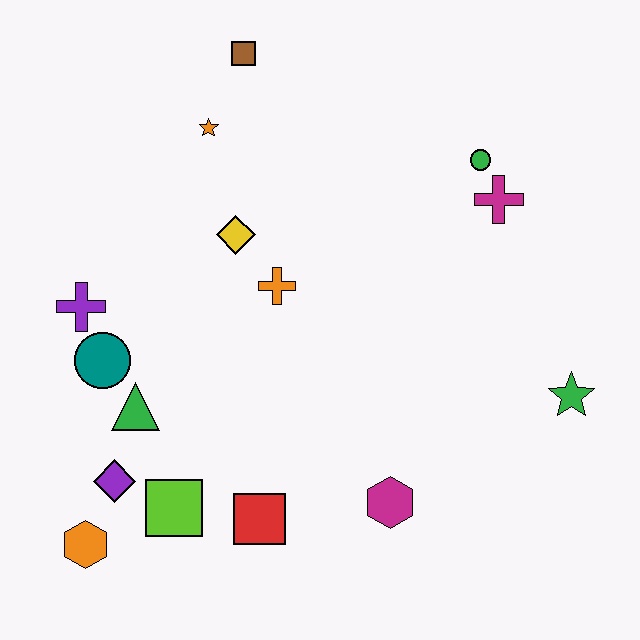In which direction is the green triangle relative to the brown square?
The green triangle is below the brown square.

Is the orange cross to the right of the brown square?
Yes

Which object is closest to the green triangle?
The teal circle is closest to the green triangle.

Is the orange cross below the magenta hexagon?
No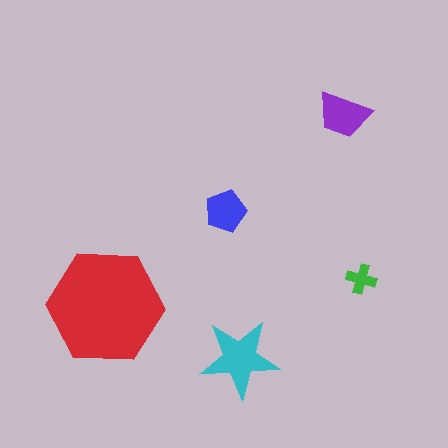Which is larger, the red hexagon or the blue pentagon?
The red hexagon.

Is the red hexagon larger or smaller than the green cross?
Larger.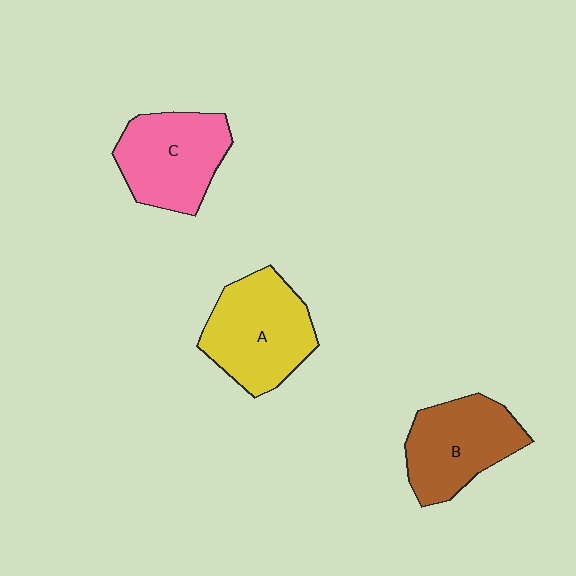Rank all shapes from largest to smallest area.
From largest to smallest: A (yellow), C (pink), B (brown).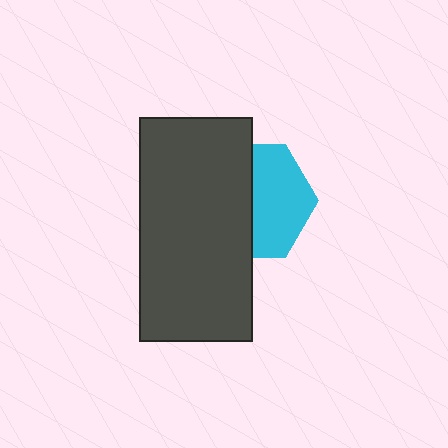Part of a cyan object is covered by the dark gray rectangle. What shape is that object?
It is a hexagon.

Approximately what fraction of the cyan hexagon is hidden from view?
Roughly 51% of the cyan hexagon is hidden behind the dark gray rectangle.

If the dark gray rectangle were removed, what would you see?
You would see the complete cyan hexagon.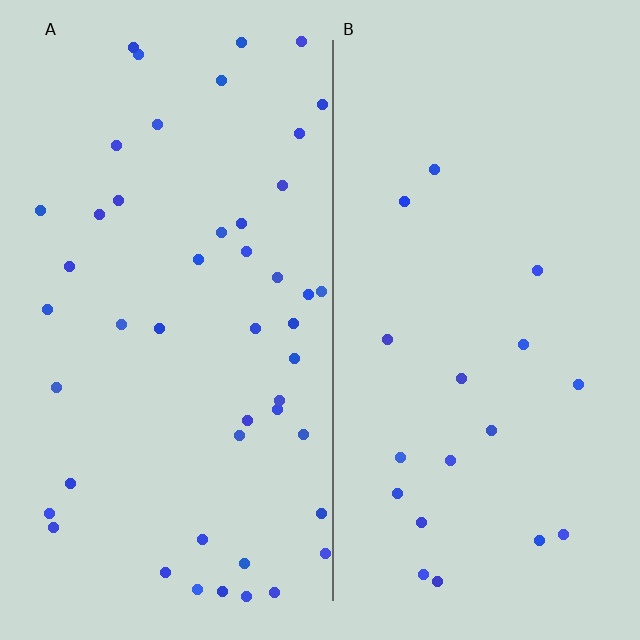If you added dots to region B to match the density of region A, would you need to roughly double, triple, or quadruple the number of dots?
Approximately triple.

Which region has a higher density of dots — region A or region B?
A (the left).